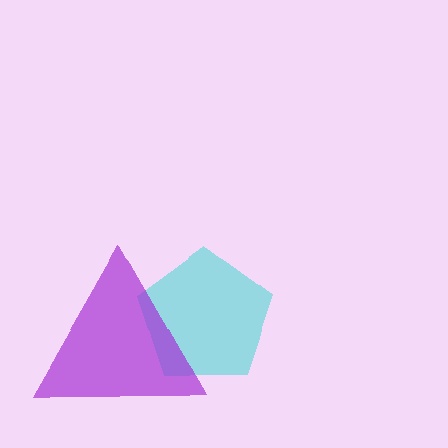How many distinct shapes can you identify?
There are 2 distinct shapes: a cyan pentagon, a purple triangle.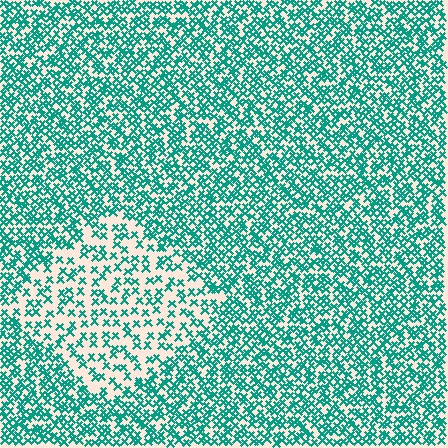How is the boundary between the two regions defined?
The boundary is defined by a change in element density (approximately 2.1x ratio). All elements are the same color, size, and shape.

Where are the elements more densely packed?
The elements are more densely packed outside the diamond boundary.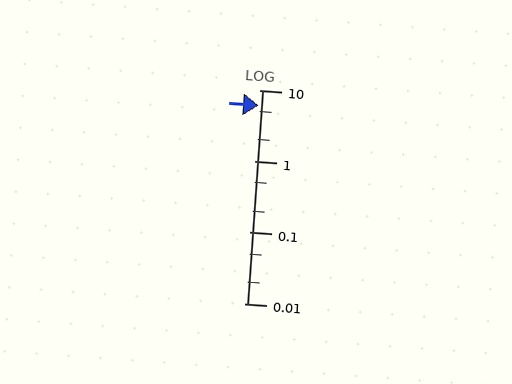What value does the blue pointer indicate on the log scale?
The pointer indicates approximately 6.1.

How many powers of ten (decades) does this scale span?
The scale spans 3 decades, from 0.01 to 10.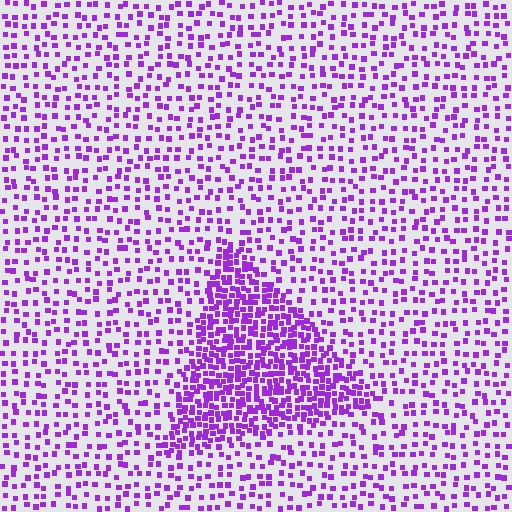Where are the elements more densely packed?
The elements are more densely packed inside the triangle boundary.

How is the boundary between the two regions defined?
The boundary is defined by a change in element density (approximately 2.5x ratio). All elements are the same color, size, and shape.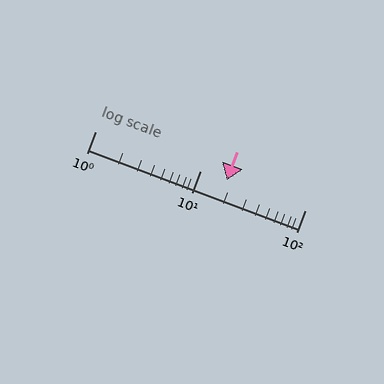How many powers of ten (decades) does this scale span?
The scale spans 2 decades, from 1 to 100.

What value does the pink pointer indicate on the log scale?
The pointer indicates approximately 18.